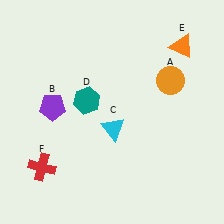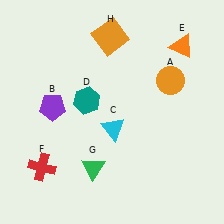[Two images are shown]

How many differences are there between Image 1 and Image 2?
There are 2 differences between the two images.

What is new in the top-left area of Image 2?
An orange square (H) was added in the top-left area of Image 2.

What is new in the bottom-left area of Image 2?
A green triangle (G) was added in the bottom-left area of Image 2.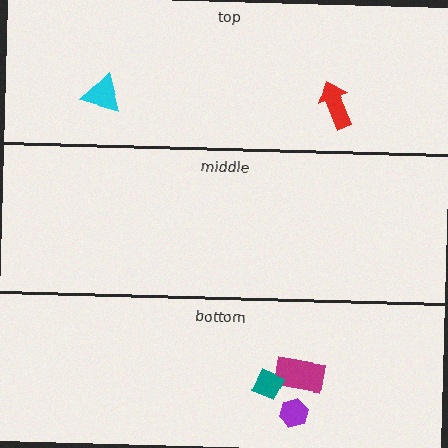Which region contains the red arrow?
The top region.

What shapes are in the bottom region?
The purple hexagon, the magenta rectangle, the teal diamond.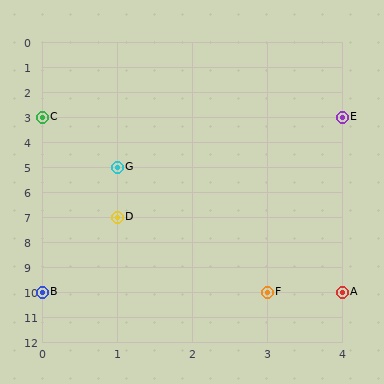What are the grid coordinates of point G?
Point G is at grid coordinates (1, 5).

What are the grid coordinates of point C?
Point C is at grid coordinates (0, 3).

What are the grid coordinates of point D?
Point D is at grid coordinates (1, 7).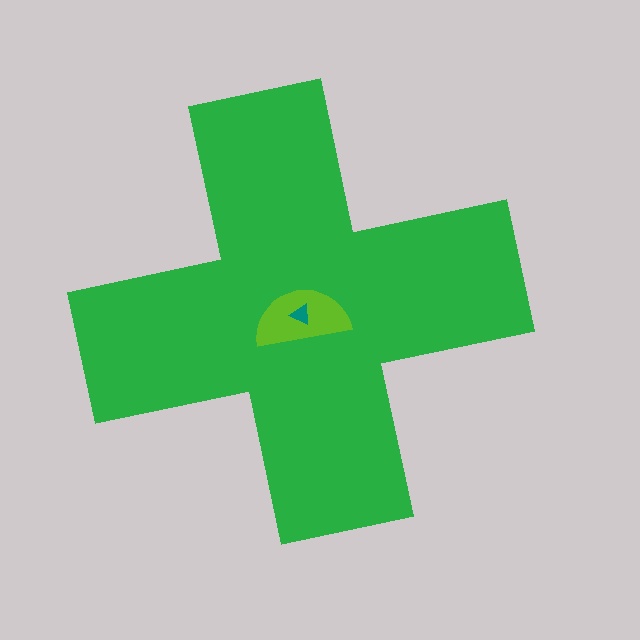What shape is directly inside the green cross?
The lime semicircle.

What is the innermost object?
The teal triangle.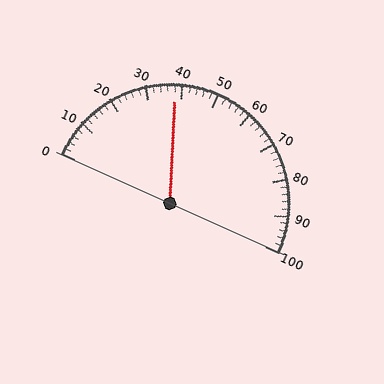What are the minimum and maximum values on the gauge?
The gauge ranges from 0 to 100.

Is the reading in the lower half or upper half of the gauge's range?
The reading is in the lower half of the range (0 to 100).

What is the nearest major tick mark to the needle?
The nearest major tick mark is 40.